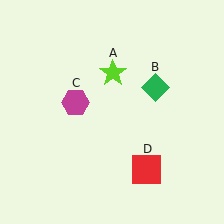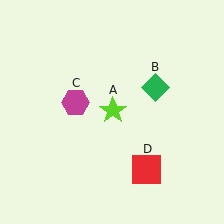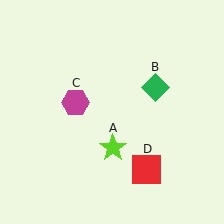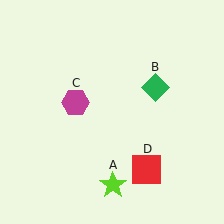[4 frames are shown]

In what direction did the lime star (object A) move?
The lime star (object A) moved down.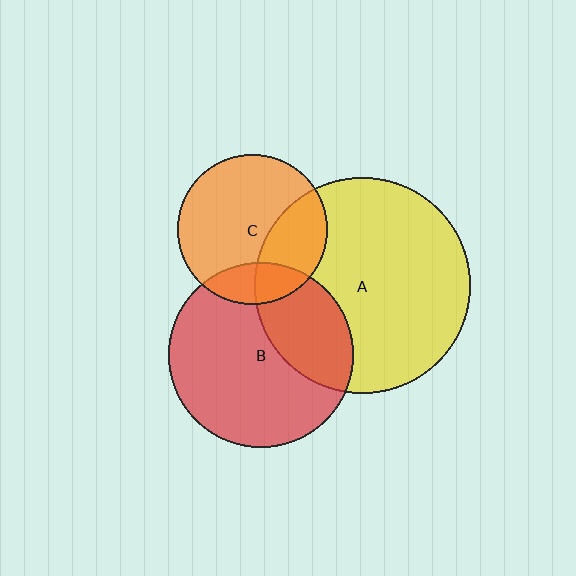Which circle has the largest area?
Circle A (yellow).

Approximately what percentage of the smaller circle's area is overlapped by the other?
Approximately 30%.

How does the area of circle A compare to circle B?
Approximately 1.4 times.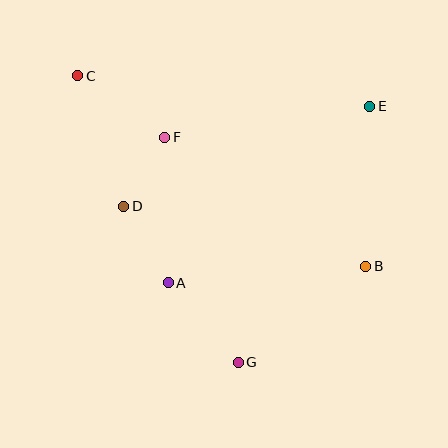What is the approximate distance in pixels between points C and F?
The distance between C and F is approximately 106 pixels.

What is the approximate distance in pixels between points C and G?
The distance between C and G is approximately 328 pixels.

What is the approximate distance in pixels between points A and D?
The distance between A and D is approximately 89 pixels.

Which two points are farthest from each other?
Points B and C are farthest from each other.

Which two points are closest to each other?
Points D and F are closest to each other.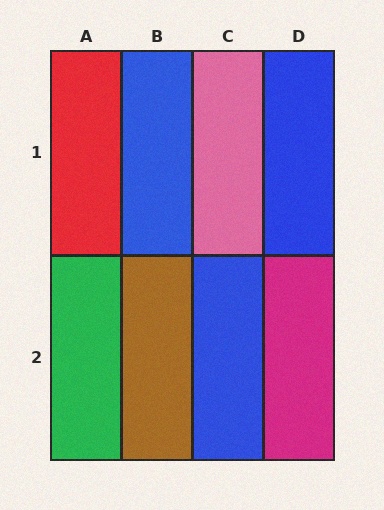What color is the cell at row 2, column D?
Magenta.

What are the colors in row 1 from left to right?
Red, blue, pink, blue.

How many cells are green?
1 cell is green.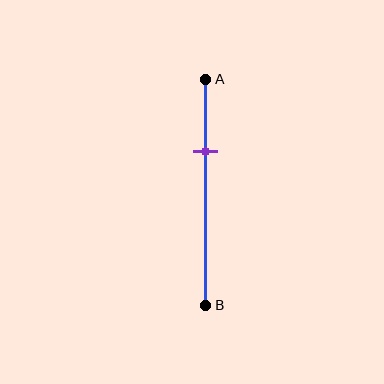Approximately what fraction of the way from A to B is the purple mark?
The purple mark is approximately 30% of the way from A to B.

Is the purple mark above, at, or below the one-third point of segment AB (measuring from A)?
The purple mark is approximately at the one-third point of segment AB.